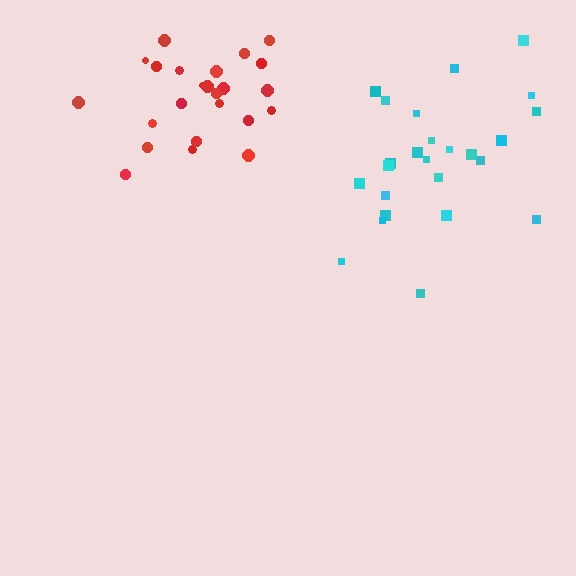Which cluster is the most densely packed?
Red.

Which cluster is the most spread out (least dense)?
Cyan.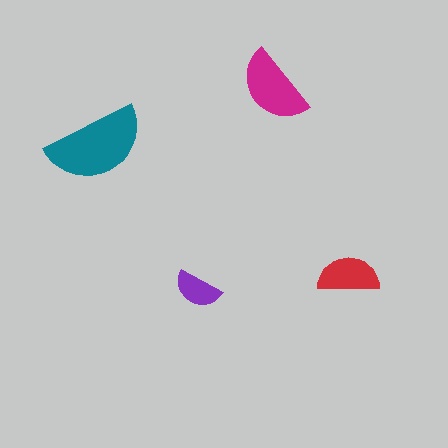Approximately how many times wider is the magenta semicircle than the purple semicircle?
About 1.5 times wider.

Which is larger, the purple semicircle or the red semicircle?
The red one.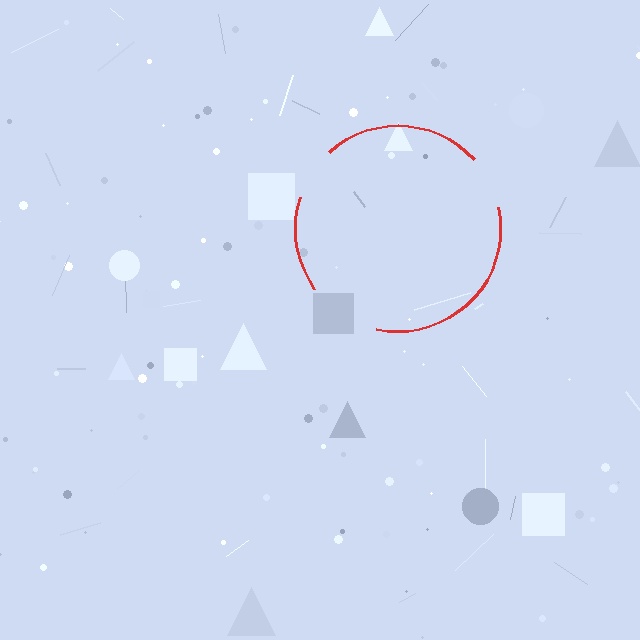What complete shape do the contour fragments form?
The contour fragments form a circle.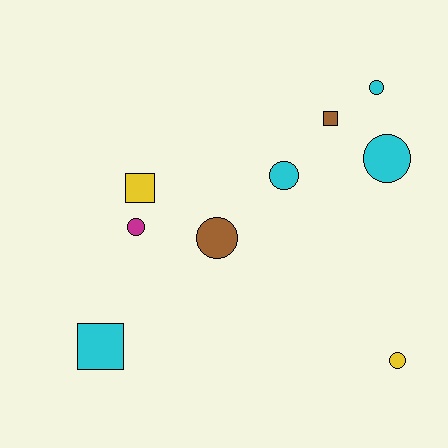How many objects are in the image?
There are 9 objects.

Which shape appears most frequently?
Circle, with 6 objects.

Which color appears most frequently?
Cyan, with 4 objects.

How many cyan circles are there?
There are 3 cyan circles.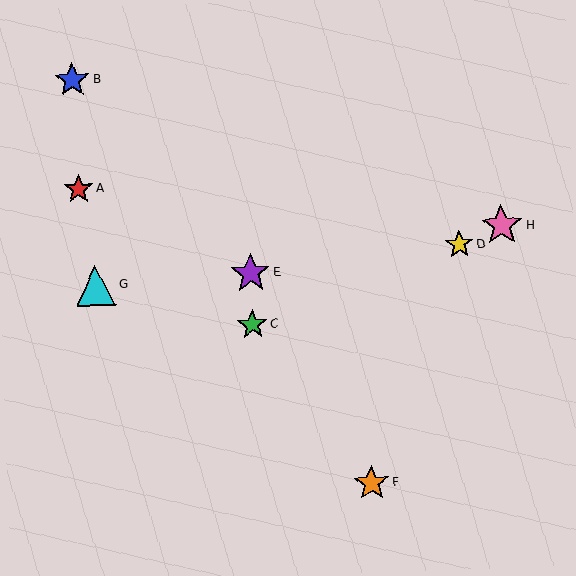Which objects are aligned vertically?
Objects C, E are aligned vertically.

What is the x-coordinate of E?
Object E is at x≈250.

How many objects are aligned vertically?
2 objects (C, E) are aligned vertically.